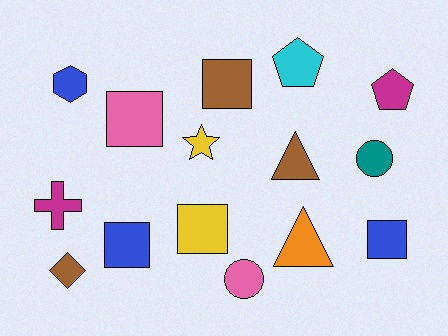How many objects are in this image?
There are 15 objects.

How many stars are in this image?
There is 1 star.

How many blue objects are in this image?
There are 3 blue objects.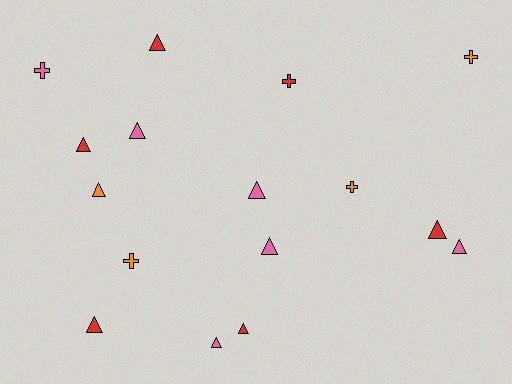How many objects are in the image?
There are 16 objects.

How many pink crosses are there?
There is 1 pink cross.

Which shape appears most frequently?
Triangle, with 11 objects.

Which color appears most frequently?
Pink, with 6 objects.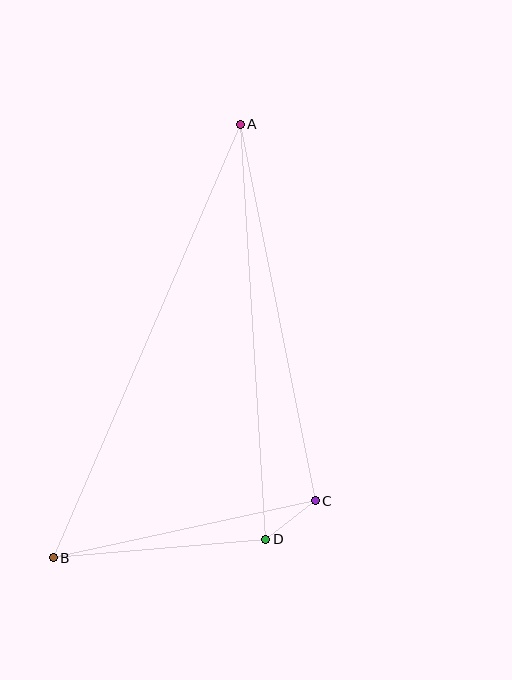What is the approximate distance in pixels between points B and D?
The distance between B and D is approximately 214 pixels.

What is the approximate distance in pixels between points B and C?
The distance between B and C is approximately 268 pixels.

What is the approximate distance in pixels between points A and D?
The distance between A and D is approximately 415 pixels.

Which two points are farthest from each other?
Points A and B are farthest from each other.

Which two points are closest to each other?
Points C and D are closest to each other.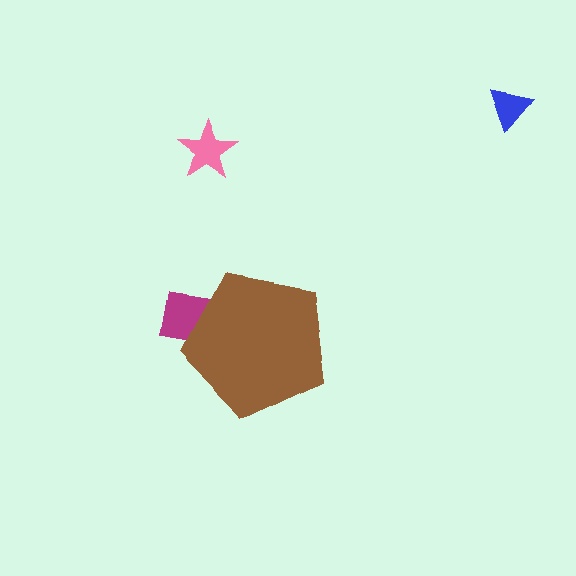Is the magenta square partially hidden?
Yes, the magenta square is partially hidden behind the brown pentagon.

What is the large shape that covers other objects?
A brown pentagon.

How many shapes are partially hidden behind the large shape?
1 shape is partially hidden.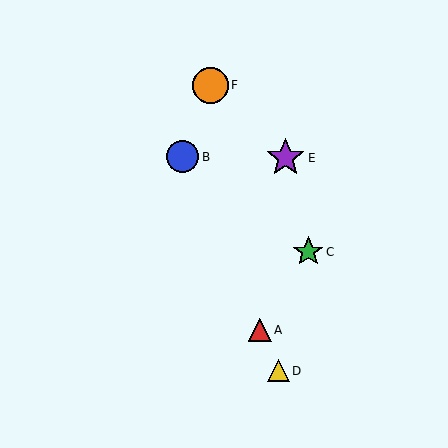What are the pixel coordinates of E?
Object E is at (285, 158).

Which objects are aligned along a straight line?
Objects A, B, D are aligned along a straight line.